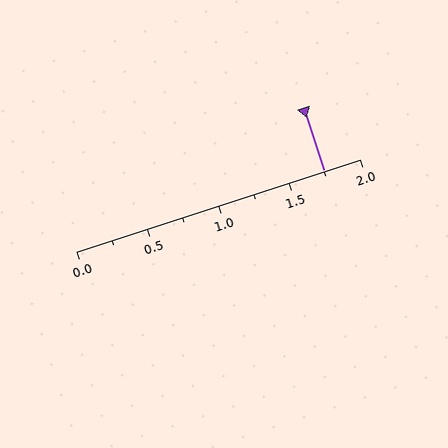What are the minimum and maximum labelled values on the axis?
The axis runs from 0.0 to 2.0.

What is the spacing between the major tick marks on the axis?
The major ticks are spaced 0.5 apart.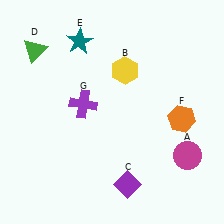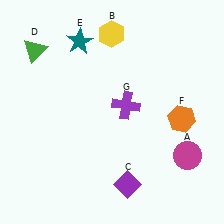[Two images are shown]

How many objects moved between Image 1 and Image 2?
2 objects moved between the two images.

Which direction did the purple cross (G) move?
The purple cross (G) moved right.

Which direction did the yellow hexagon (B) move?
The yellow hexagon (B) moved up.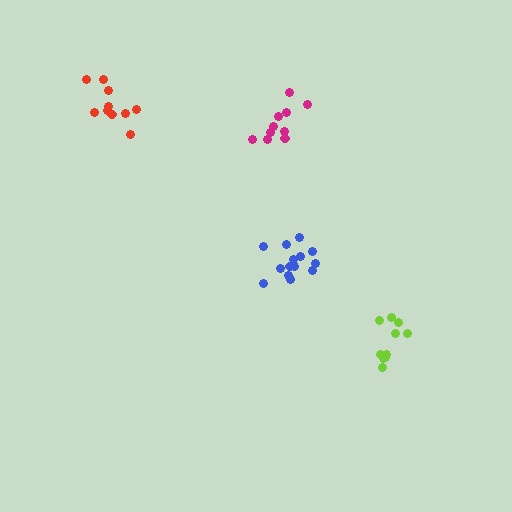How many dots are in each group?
Group 1: 14 dots, Group 2: 10 dots, Group 3: 10 dots, Group 4: 10 dots (44 total).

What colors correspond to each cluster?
The clusters are colored: blue, magenta, red, lime.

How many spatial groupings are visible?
There are 4 spatial groupings.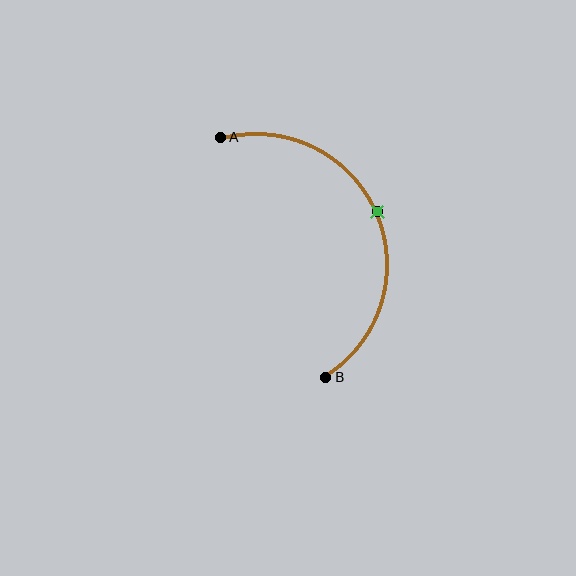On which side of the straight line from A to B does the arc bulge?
The arc bulges to the right of the straight line connecting A and B.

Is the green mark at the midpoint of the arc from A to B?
Yes. The green mark lies on the arc at equal arc-length from both A and B — it is the arc midpoint.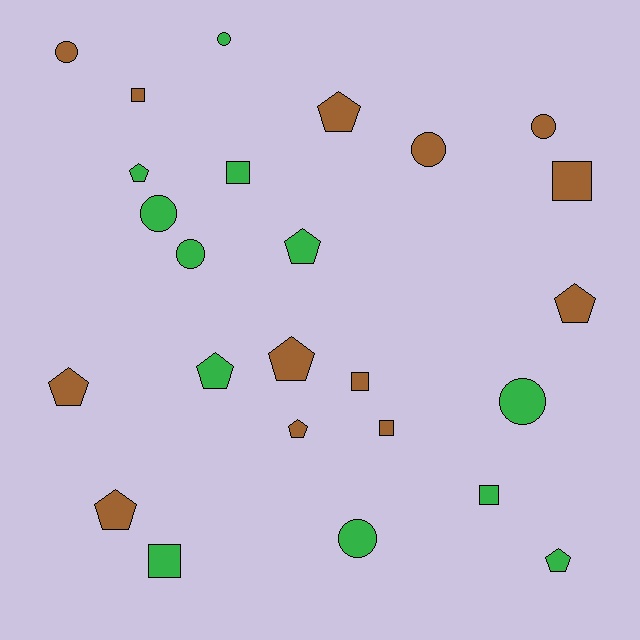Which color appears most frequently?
Brown, with 13 objects.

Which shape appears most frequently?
Pentagon, with 10 objects.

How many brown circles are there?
There are 3 brown circles.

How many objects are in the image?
There are 25 objects.